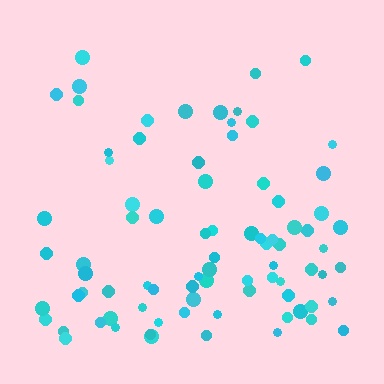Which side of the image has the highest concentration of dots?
The bottom.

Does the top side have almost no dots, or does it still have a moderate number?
Still a moderate number, just noticeably fewer than the bottom.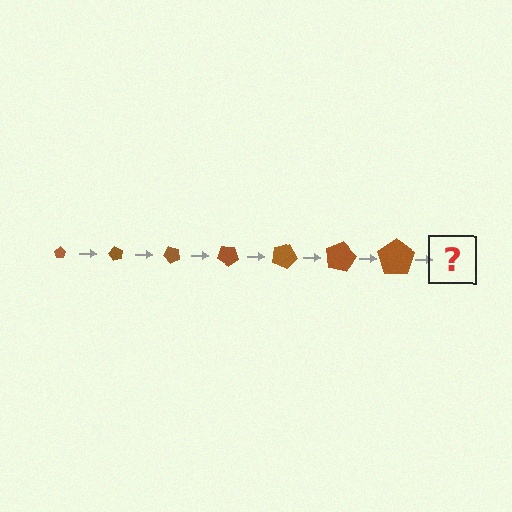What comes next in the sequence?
The next element should be a pentagon, larger than the previous one and rotated 420 degrees from the start.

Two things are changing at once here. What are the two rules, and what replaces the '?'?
The two rules are that the pentagon grows larger each step and it rotates 60 degrees each step. The '?' should be a pentagon, larger than the previous one and rotated 420 degrees from the start.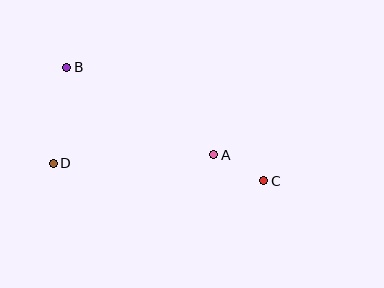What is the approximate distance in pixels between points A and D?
The distance between A and D is approximately 161 pixels.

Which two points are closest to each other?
Points A and C are closest to each other.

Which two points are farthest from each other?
Points B and C are farthest from each other.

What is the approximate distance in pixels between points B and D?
The distance between B and D is approximately 97 pixels.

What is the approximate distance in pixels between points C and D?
The distance between C and D is approximately 211 pixels.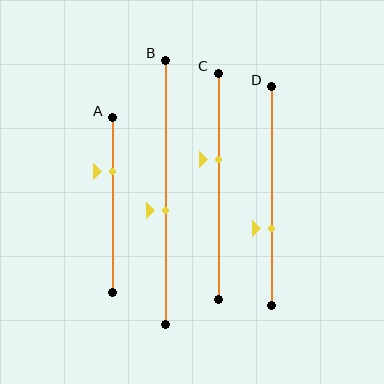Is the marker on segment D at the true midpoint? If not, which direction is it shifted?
No, the marker on segment D is shifted downward by about 15% of the segment length.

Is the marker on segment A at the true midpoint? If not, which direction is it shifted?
No, the marker on segment A is shifted upward by about 19% of the segment length.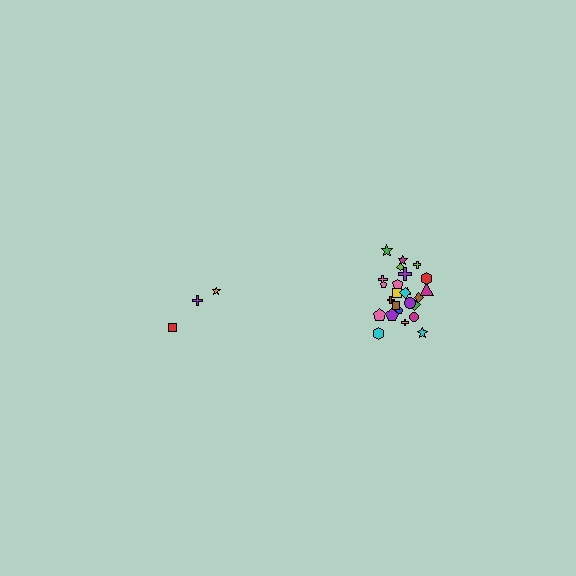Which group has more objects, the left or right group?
The right group.